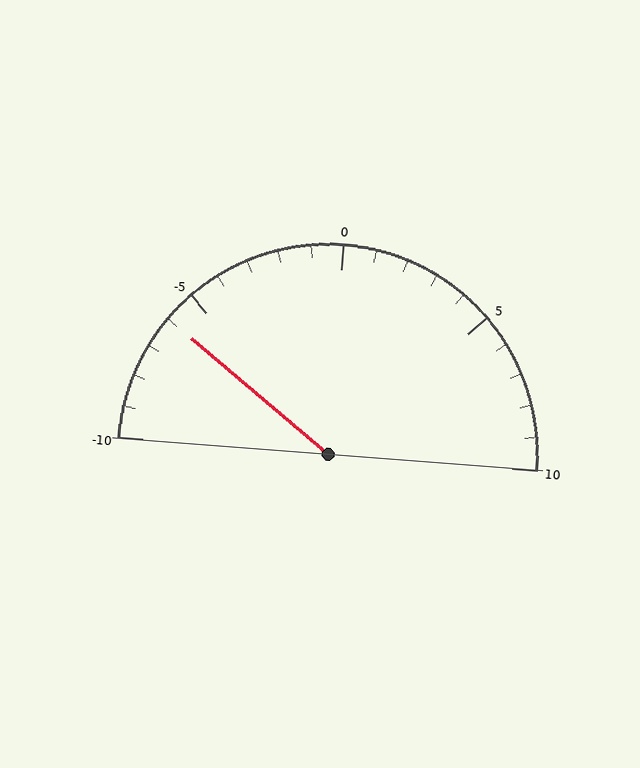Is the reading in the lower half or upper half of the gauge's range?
The reading is in the lower half of the range (-10 to 10).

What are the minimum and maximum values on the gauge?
The gauge ranges from -10 to 10.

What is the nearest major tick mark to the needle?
The nearest major tick mark is -5.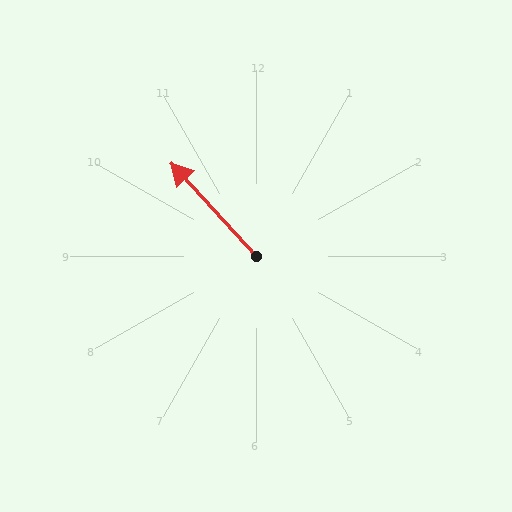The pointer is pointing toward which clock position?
Roughly 11 o'clock.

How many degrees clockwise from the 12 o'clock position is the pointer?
Approximately 317 degrees.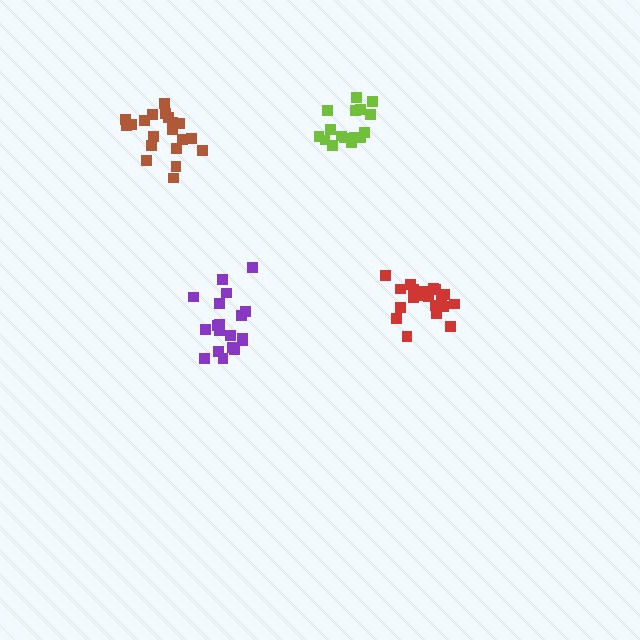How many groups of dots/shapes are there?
There are 4 groups.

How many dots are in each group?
Group 1: 20 dots, Group 2: 21 dots, Group 3: 19 dots, Group 4: 17 dots (77 total).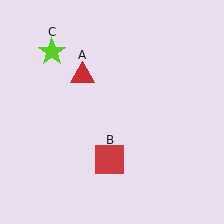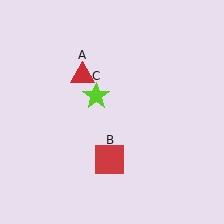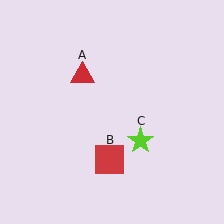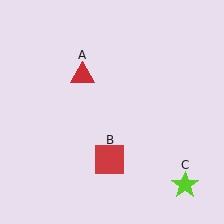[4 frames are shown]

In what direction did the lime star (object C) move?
The lime star (object C) moved down and to the right.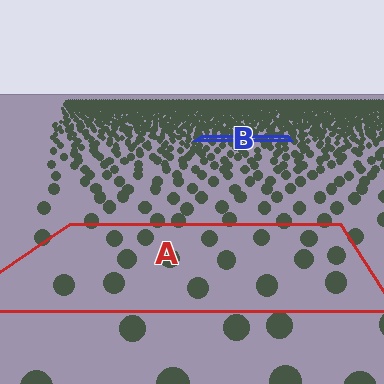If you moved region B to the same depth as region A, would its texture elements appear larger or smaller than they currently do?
They would appear larger. At a closer depth, the same texture elements are projected at a bigger on-screen size.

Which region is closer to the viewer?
Region A is closer. The texture elements there are larger and more spread out.